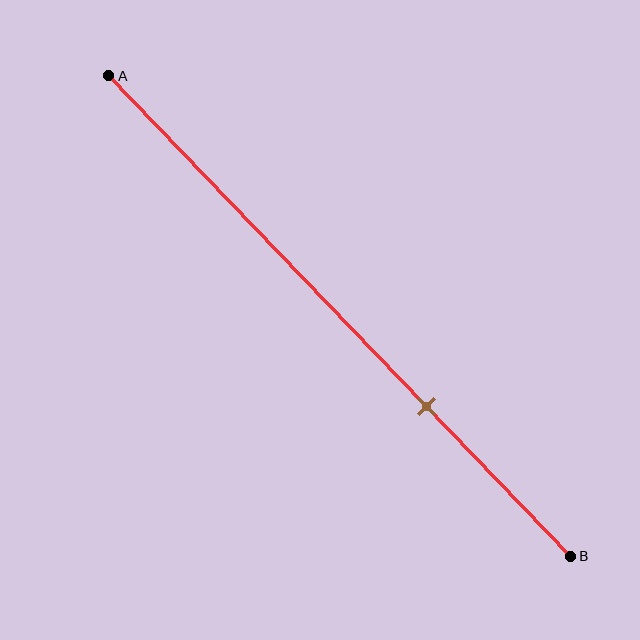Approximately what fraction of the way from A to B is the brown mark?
The brown mark is approximately 70% of the way from A to B.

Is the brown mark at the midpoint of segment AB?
No, the mark is at about 70% from A, not at the 50% midpoint.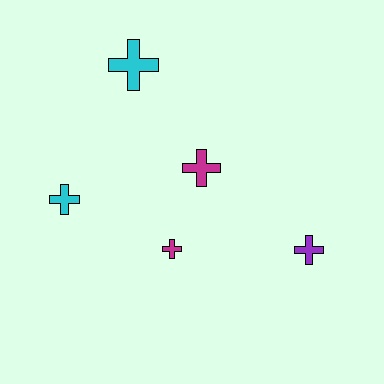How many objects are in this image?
There are 5 objects.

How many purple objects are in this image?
There is 1 purple object.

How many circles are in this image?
There are no circles.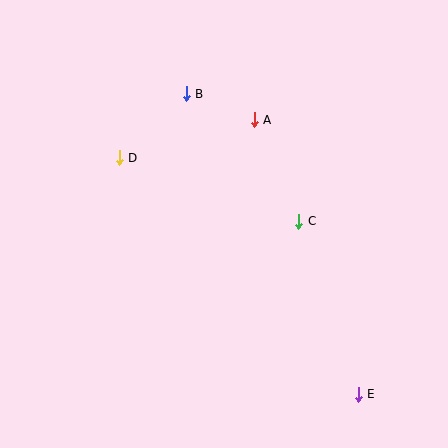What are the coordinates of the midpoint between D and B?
The midpoint between D and B is at (153, 126).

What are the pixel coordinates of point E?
Point E is at (358, 394).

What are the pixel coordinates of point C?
Point C is at (299, 221).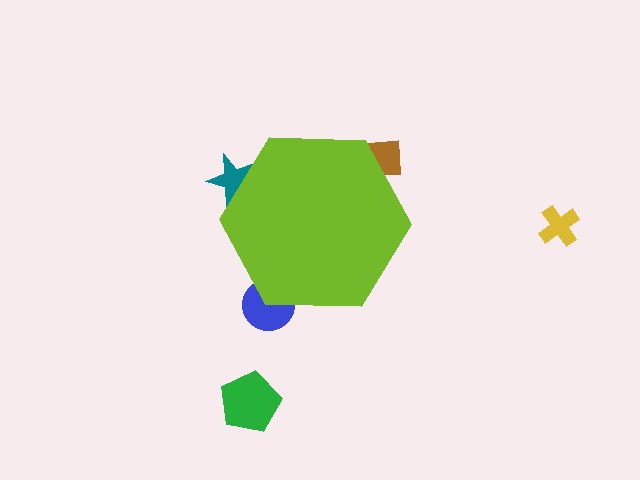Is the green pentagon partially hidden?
No, the green pentagon is fully visible.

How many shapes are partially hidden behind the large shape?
3 shapes are partially hidden.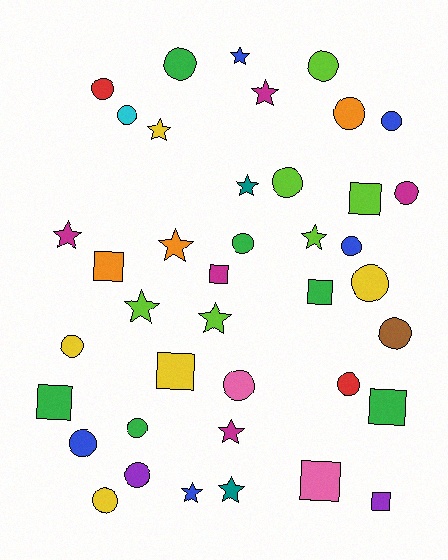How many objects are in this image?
There are 40 objects.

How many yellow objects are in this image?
There are 5 yellow objects.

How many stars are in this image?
There are 12 stars.